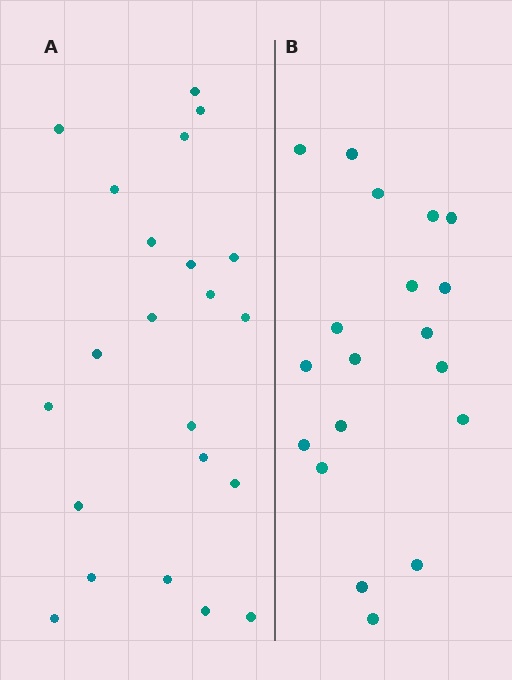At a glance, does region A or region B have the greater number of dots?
Region A (the left region) has more dots.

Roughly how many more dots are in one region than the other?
Region A has just a few more — roughly 2 or 3 more dots than region B.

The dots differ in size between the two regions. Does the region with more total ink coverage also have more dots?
No. Region B has more total ink coverage because its dots are larger, but region A actually contains more individual dots. Total area can be misleading — the number of items is what matters here.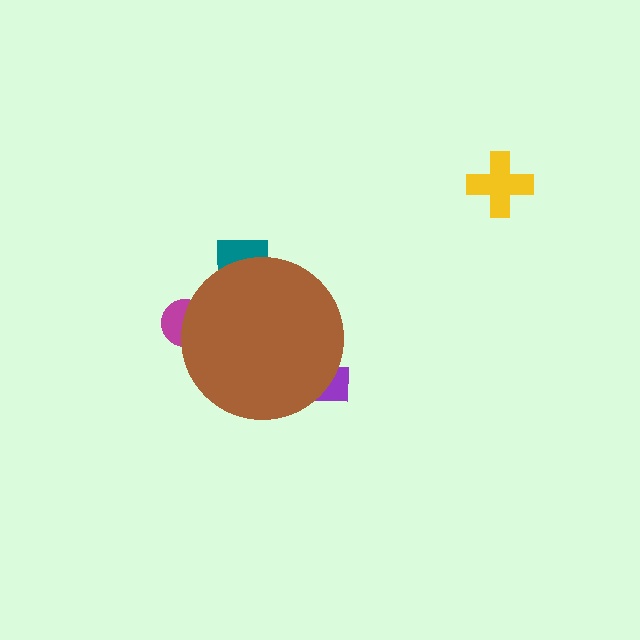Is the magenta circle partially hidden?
Yes, the magenta circle is partially hidden behind the brown circle.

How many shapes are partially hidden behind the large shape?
3 shapes are partially hidden.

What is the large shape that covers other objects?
A brown circle.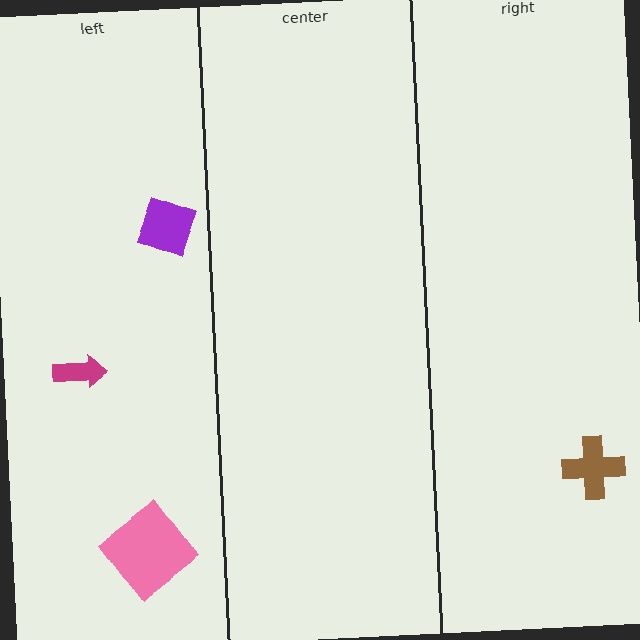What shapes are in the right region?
The brown cross.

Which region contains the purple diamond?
The left region.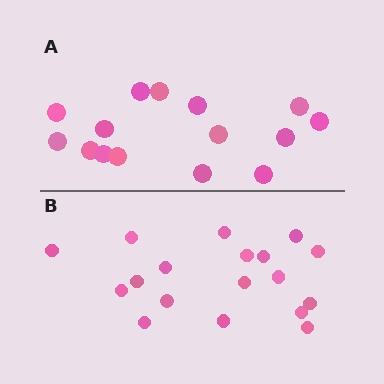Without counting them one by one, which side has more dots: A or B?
Region B (the bottom region) has more dots.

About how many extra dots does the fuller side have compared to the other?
Region B has just a few more — roughly 2 or 3 more dots than region A.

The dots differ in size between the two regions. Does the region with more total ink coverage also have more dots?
No. Region A has more total ink coverage because its dots are larger, but region B actually contains more individual dots. Total area can be misleading — the number of items is what matters here.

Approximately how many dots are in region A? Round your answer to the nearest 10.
About 20 dots. (The exact count is 15, which rounds to 20.)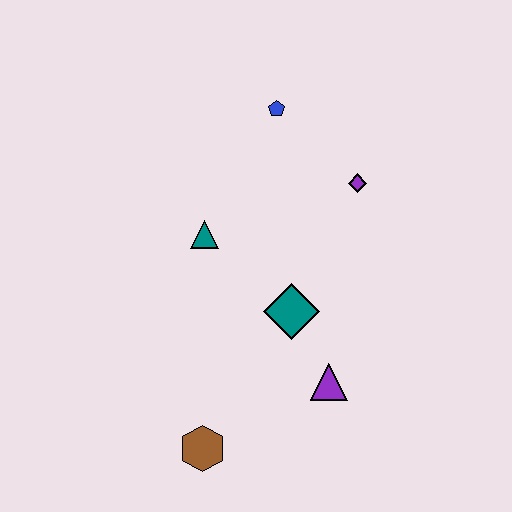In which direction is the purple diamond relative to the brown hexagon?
The purple diamond is above the brown hexagon.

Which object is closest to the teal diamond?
The purple triangle is closest to the teal diamond.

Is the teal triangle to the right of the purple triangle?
No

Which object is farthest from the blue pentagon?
The brown hexagon is farthest from the blue pentagon.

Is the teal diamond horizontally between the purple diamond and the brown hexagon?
Yes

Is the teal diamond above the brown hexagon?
Yes